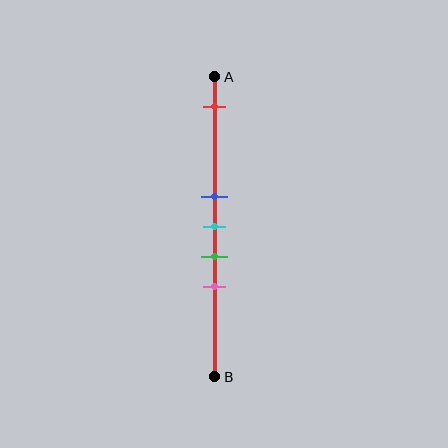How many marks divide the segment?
There are 5 marks dividing the segment.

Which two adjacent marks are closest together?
The blue and cyan marks are the closest adjacent pair.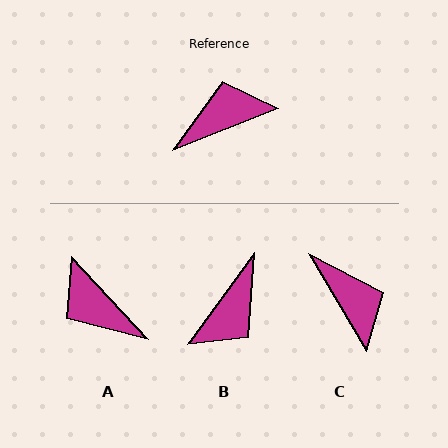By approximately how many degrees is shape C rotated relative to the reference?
Approximately 82 degrees clockwise.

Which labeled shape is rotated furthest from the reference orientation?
B, about 148 degrees away.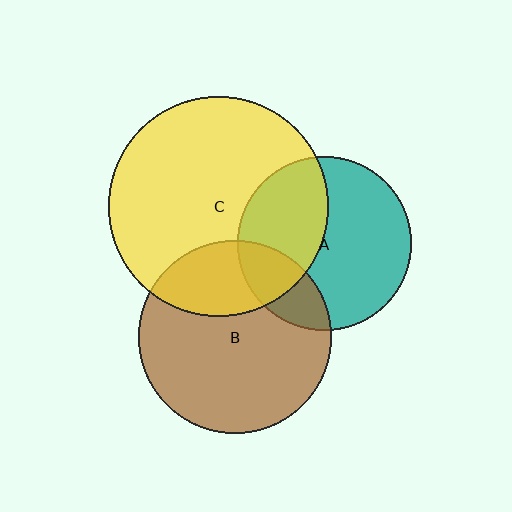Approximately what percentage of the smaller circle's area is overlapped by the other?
Approximately 20%.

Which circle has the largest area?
Circle C (yellow).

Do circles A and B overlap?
Yes.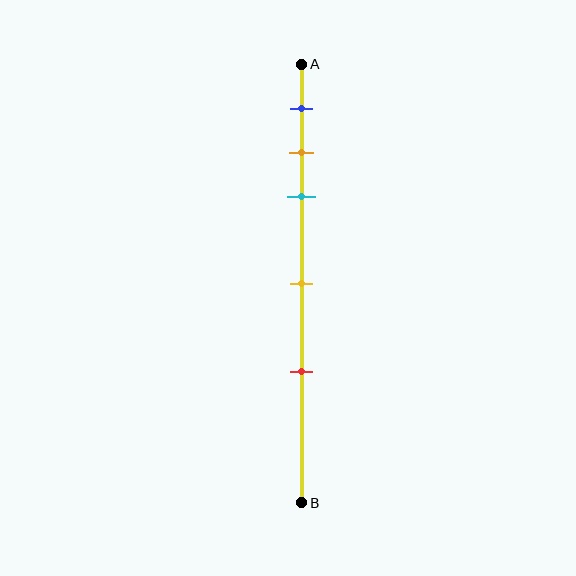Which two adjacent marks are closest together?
The orange and cyan marks are the closest adjacent pair.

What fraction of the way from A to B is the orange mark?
The orange mark is approximately 20% (0.2) of the way from A to B.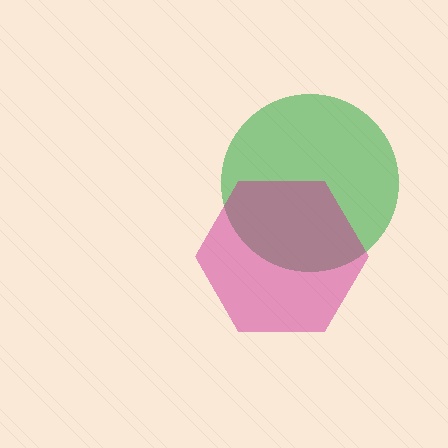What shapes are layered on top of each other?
The layered shapes are: a green circle, a magenta hexagon.